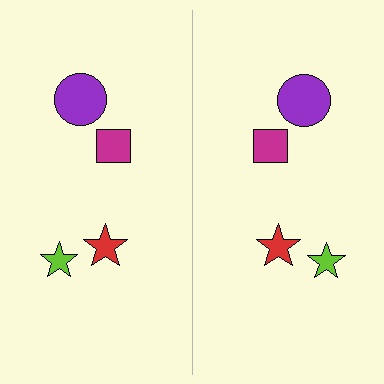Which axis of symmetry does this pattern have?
The pattern has a vertical axis of symmetry running through the center of the image.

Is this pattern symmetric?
Yes, this pattern has bilateral (reflection) symmetry.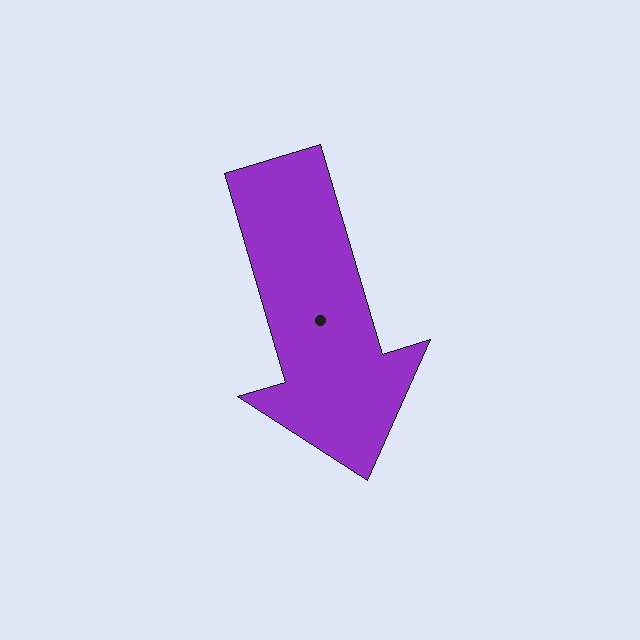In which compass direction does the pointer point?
South.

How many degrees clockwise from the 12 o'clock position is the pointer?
Approximately 164 degrees.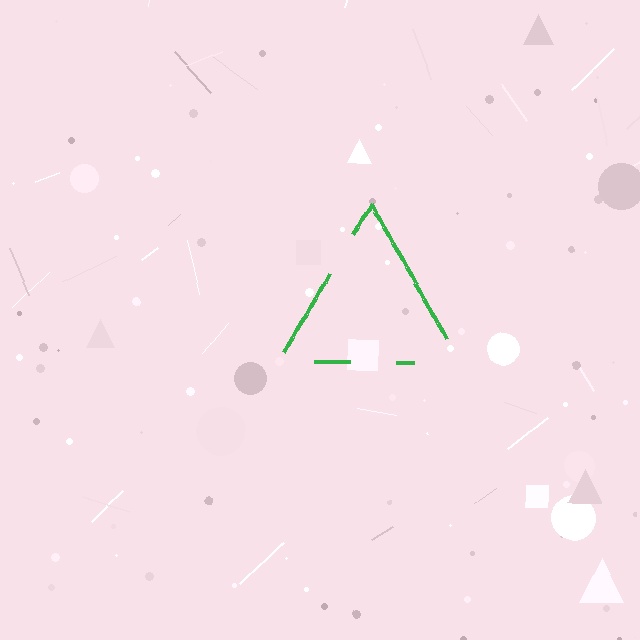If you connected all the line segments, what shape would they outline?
They would outline a triangle.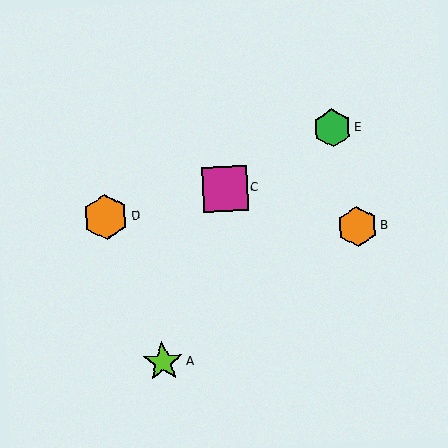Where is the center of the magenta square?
The center of the magenta square is at (225, 189).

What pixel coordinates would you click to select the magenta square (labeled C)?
Click at (225, 189) to select the magenta square C.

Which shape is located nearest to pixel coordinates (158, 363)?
The lime star (labeled A) at (163, 362) is nearest to that location.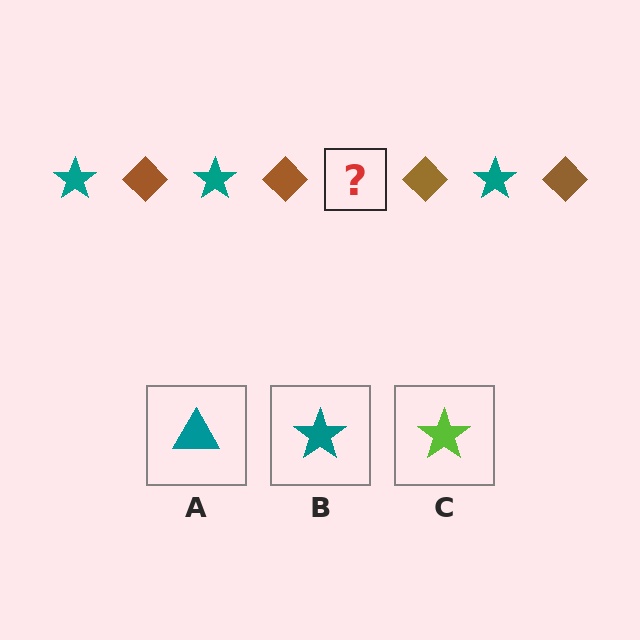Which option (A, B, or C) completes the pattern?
B.